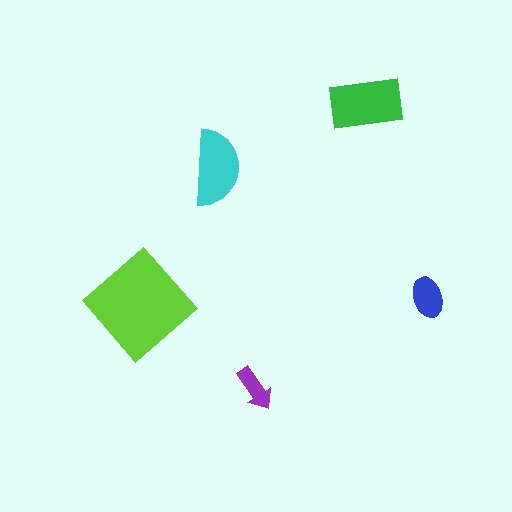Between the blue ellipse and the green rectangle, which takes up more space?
The green rectangle.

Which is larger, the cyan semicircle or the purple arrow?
The cyan semicircle.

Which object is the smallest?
The purple arrow.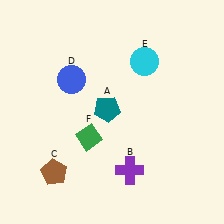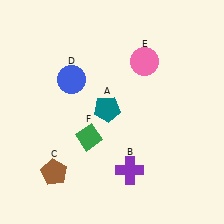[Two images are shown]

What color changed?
The circle (E) changed from cyan in Image 1 to pink in Image 2.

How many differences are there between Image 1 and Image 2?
There is 1 difference between the two images.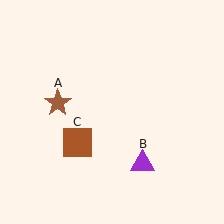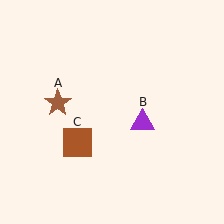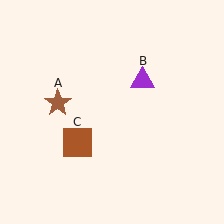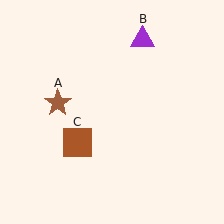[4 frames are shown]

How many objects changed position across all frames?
1 object changed position: purple triangle (object B).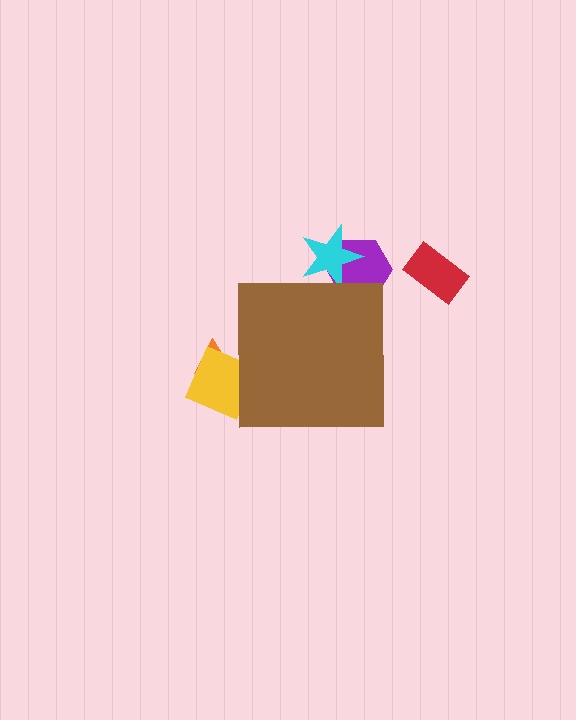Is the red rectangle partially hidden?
No, the red rectangle is fully visible.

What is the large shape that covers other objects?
A brown square.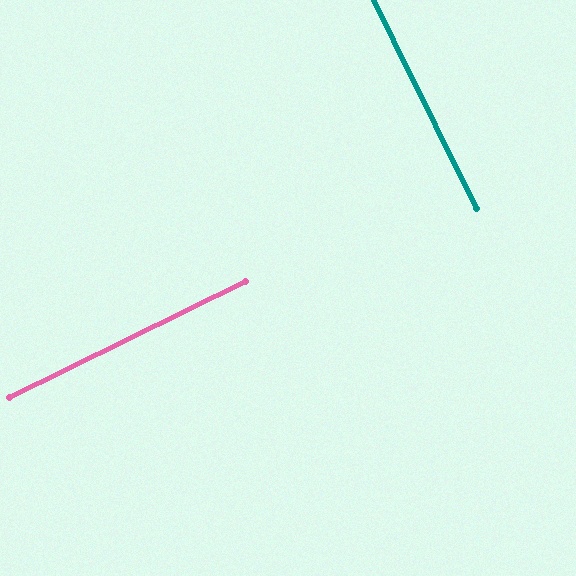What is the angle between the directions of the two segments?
Approximately 90 degrees.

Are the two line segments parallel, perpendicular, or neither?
Perpendicular — they meet at approximately 90°.